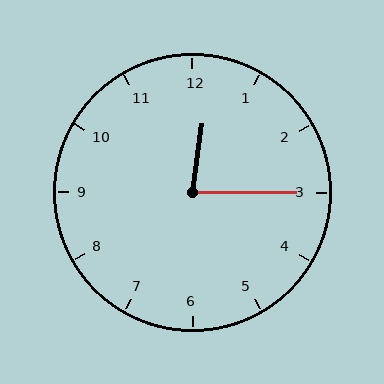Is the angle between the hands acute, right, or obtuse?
It is acute.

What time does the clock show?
12:15.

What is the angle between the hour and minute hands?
Approximately 82 degrees.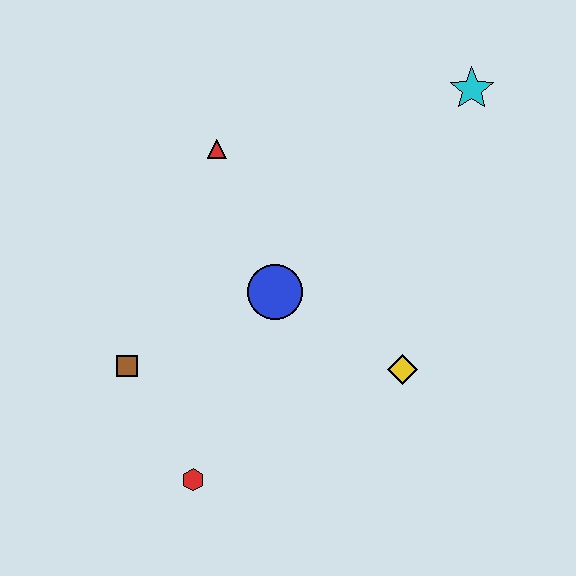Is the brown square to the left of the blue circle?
Yes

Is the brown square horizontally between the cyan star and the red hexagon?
No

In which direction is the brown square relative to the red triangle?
The brown square is below the red triangle.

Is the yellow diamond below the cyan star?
Yes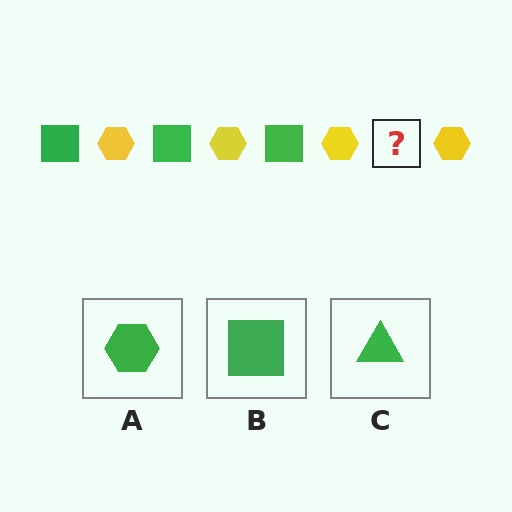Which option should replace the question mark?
Option B.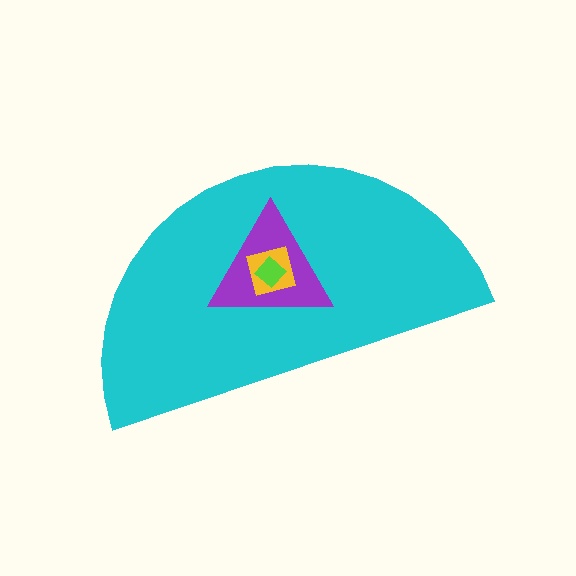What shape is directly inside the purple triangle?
The yellow square.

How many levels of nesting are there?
4.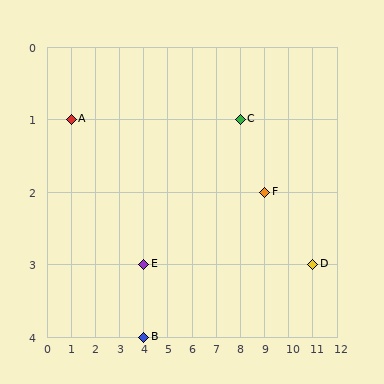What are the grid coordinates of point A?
Point A is at grid coordinates (1, 1).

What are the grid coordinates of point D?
Point D is at grid coordinates (11, 3).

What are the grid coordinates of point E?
Point E is at grid coordinates (4, 3).